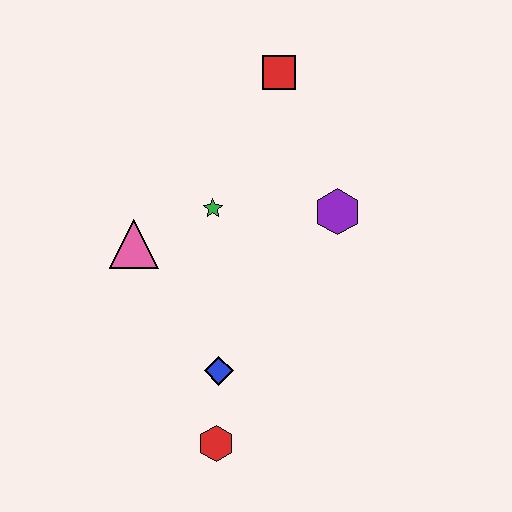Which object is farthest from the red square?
The red hexagon is farthest from the red square.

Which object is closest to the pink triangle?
The green star is closest to the pink triangle.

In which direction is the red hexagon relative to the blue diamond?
The red hexagon is below the blue diamond.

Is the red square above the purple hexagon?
Yes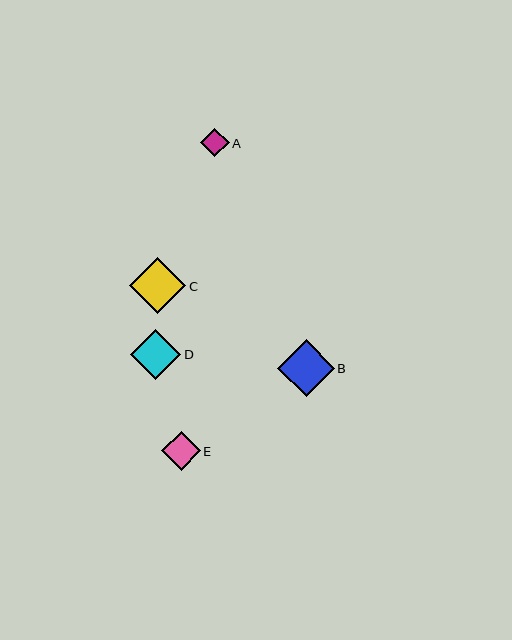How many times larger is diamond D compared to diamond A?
Diamond D is approximately 1.8 times the size of diamond A.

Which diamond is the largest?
Diamond B is the largest with a size of approximately 57 pixels.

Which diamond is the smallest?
Diamond A is the smallest with a size of approximately 28 pixels.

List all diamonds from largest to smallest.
From largest to smallest: B, C, D, E, A.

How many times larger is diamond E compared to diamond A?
Diamond E is approximately 1.4 times the size of diamond A.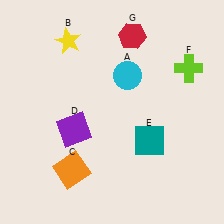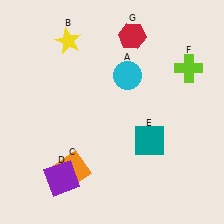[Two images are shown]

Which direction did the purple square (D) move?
The purple square (D) moved down.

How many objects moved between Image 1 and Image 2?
1 object moved between the two images.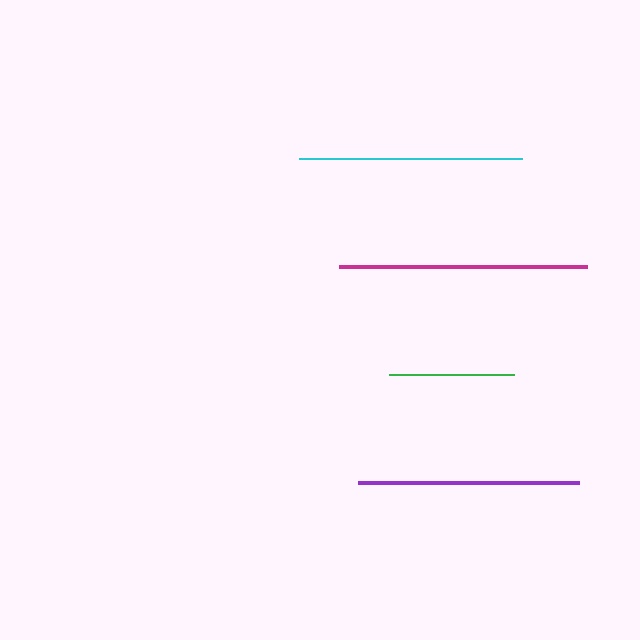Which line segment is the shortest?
The green line is the shortest at approximately 126 pixels.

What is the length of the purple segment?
The purple segment is approximately 222 pixels long.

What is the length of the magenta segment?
The magenta segment is approximately 248 pixels long.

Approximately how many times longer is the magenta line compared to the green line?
The magenta line is approximately 2.0 times the length of the green line.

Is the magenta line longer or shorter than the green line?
The magenta line is longer than the green line.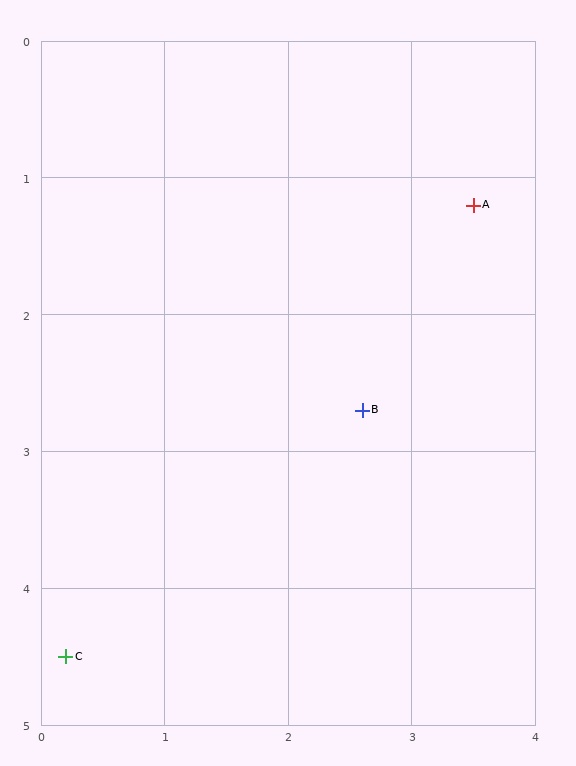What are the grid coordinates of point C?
Point C is at approximately (0.2, 4.5).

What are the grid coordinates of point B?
Point B is at approximately (2.6, 2.7).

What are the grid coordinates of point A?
Point A is at approximately (3.5, 1.2).